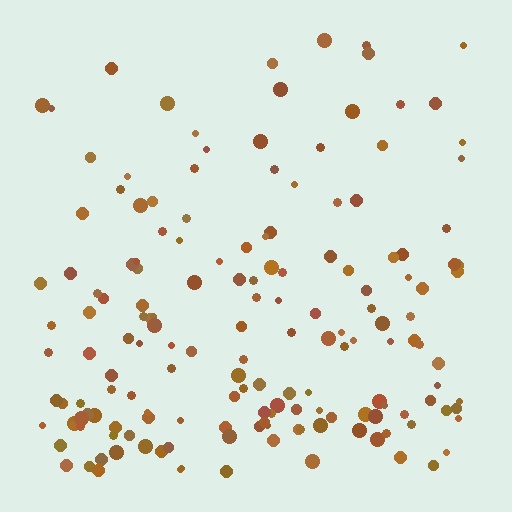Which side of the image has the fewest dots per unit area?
The top.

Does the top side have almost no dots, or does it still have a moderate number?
Still a moderate number, just noticeably fewer than the bottom.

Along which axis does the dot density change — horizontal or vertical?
Vertical.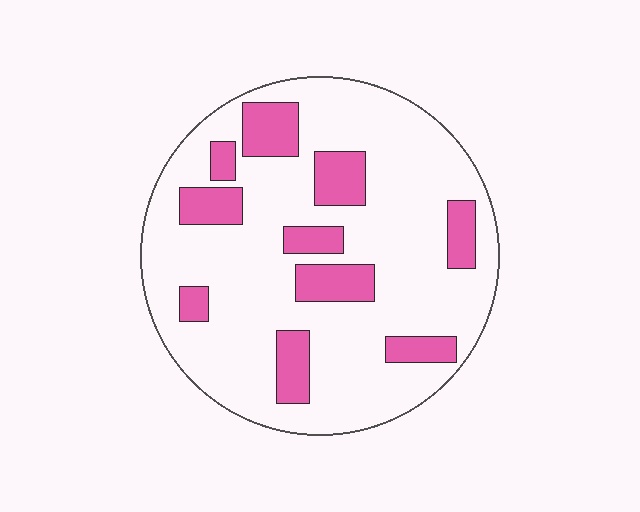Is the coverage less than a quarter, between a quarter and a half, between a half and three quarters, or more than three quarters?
Less than a quarter.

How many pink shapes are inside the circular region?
10.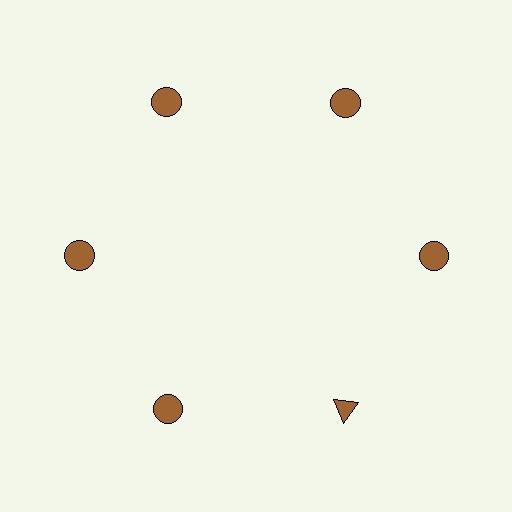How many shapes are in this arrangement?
There are 6 shapes arranged in a ring pattern.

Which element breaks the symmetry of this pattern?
The brown triangle at roughly the 5 o'clock position breaks the symmetry. All other shapes are brown circles.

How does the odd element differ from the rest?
It has a different shape: triangle instead of circle.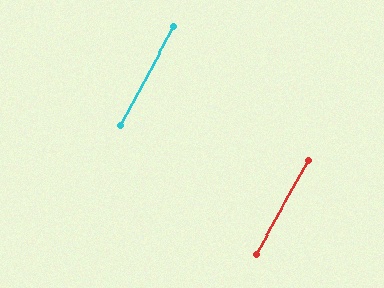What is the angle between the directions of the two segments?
Approximately 1 degree.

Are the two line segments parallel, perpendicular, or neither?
Parallel — their directions differ by only 1.3°.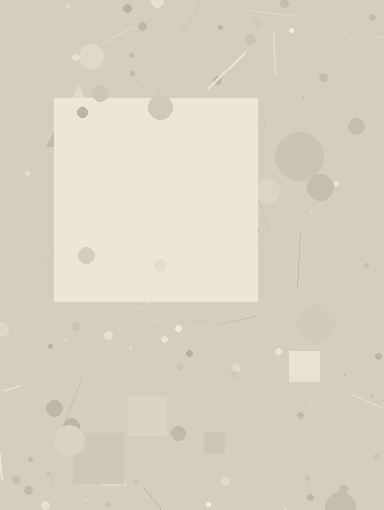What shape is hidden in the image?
A square is hidden in the image.